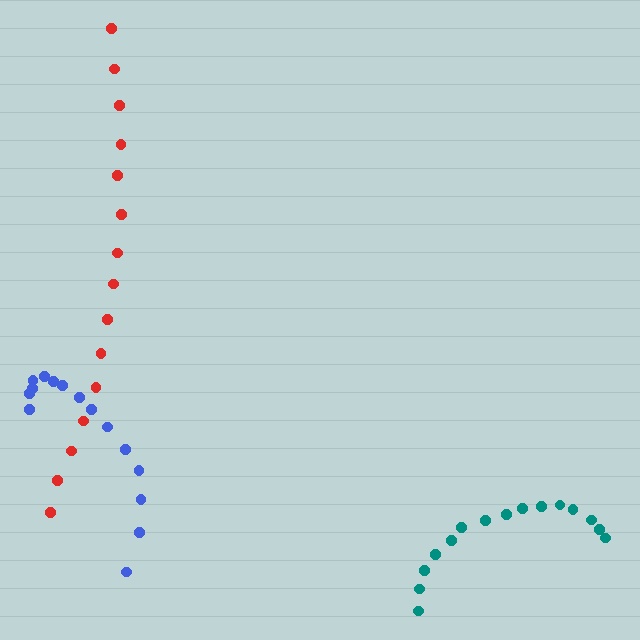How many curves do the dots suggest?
There are 3 distinct paths.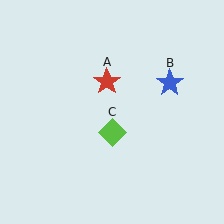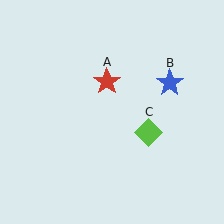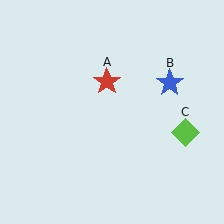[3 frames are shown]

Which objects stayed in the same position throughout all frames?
Red star (object A) and blue star (object B) remained stationary.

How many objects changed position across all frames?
1 object changed position: lime diamond (object C).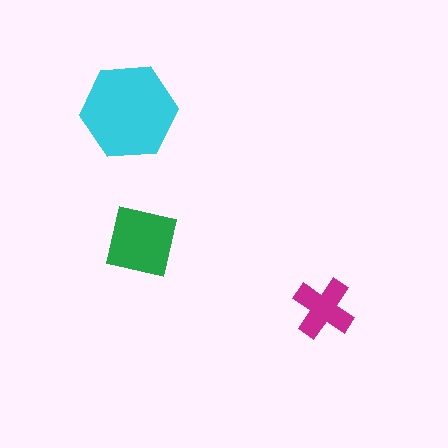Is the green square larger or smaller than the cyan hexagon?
Smaller.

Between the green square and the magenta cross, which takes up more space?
The green square.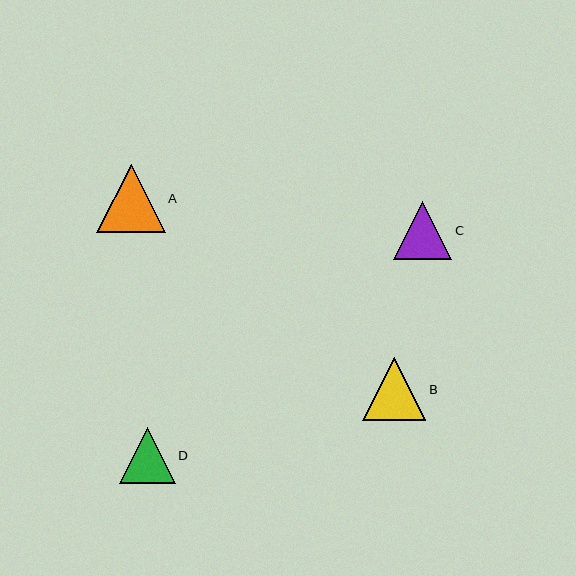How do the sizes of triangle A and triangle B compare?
Triangle A and triangle B are approximately the same size.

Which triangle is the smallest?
Triangle D is the smallest with a size of approximately 56 pixels.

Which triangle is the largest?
Triangle A is the largest with a size of approximately 69 pixels.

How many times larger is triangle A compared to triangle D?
Triangle A is approximately 1.2 times the size of triangle D.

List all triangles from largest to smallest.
From largest to smallest: A, B, C, D.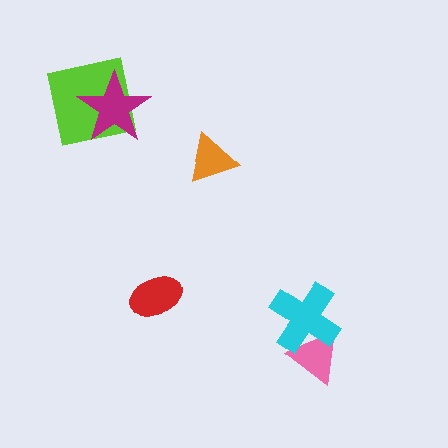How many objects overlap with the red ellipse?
0 objects overlap with the red ellipse.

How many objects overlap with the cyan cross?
1 object overlaps with the cyan cross.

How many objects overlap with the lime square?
1 object overlaps with the lime square.